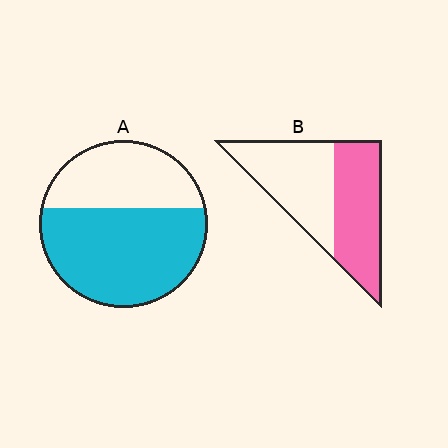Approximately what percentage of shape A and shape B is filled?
A is approximately 60% and B is approximately 50%.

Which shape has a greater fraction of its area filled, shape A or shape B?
Shape A.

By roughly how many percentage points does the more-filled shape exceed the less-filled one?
By roughly 15 percentage points (A over B).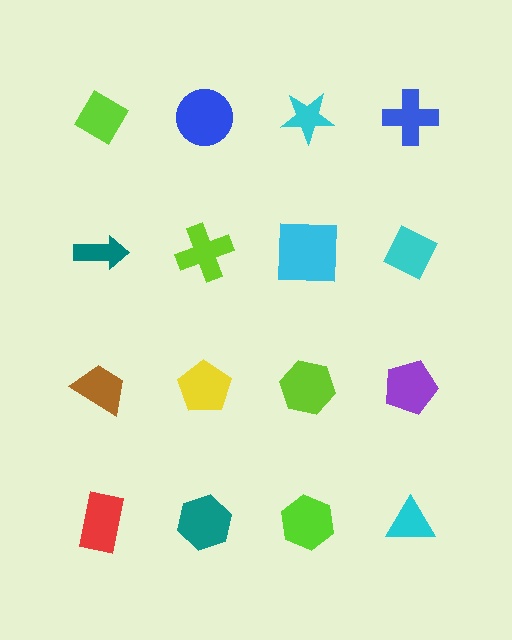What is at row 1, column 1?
A lime diamond.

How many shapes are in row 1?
4 shapes.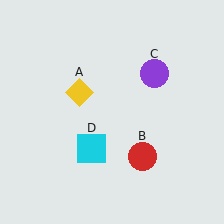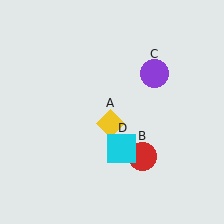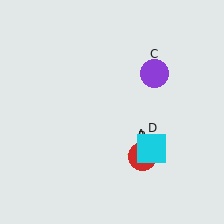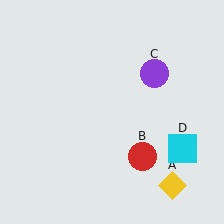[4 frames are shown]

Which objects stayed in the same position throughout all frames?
Red circle (object B) and purple circle (object C) remained stationary.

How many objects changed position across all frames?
2 objects changed position: yellow diamond (object A), cyan square (object D).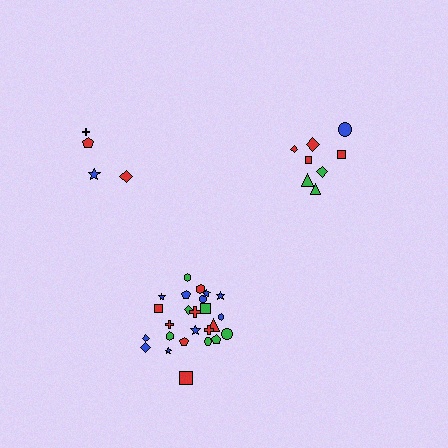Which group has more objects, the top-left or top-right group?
The top-right group.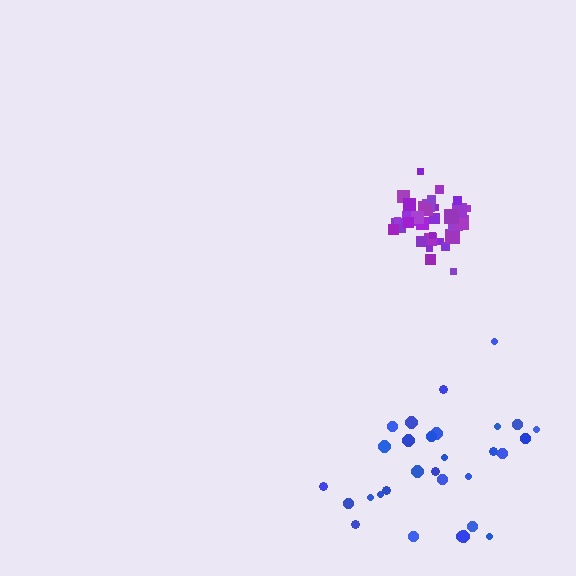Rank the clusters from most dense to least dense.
purple, blue.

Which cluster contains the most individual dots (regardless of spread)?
Purple (32).